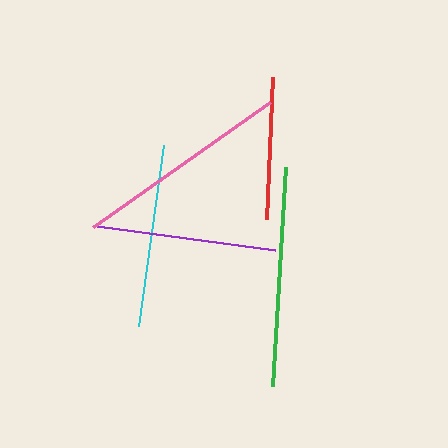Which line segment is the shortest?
The red line is the shortest at approximately 142 pixels.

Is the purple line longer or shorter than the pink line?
The pink line is longer than the purple line.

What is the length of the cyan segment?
The cyan segment is approximately 183 pixels long.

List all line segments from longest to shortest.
From longest to shortest: green, pink, cyan, purple, red.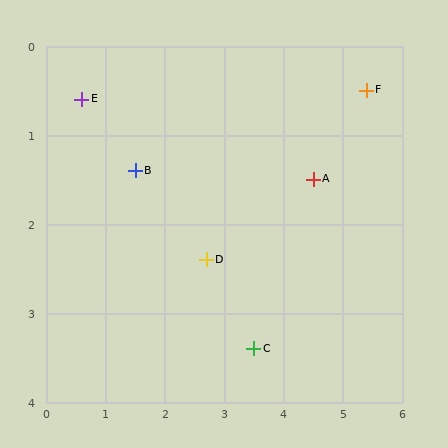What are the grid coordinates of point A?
Point A is at approximately (4.5, 1.5).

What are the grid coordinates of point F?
Point F is at approximately (5.4, 0.5).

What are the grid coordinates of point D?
Point D is at approximately (2.7, 2.4).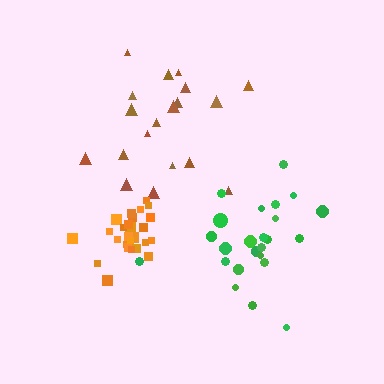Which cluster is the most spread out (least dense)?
Brown.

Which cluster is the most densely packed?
Orange.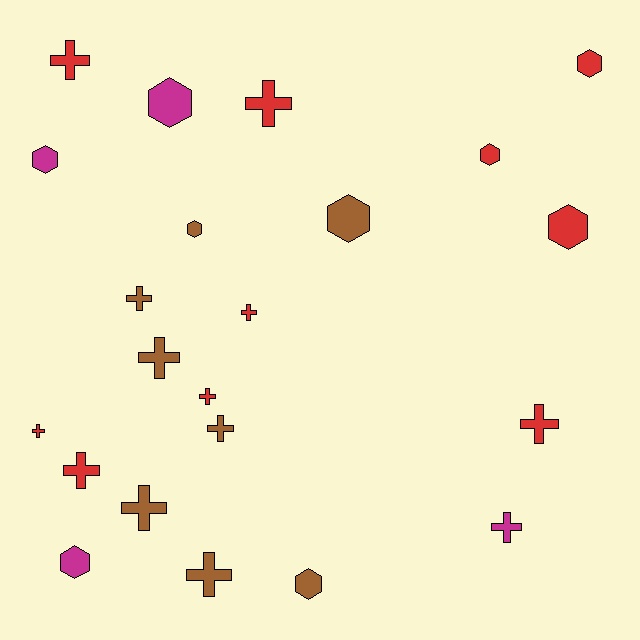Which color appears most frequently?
Red, with 10 objects.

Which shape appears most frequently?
Cross, with 13 objects.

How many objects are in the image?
There are 22 objects.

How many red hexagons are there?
There are 3 red hexagons.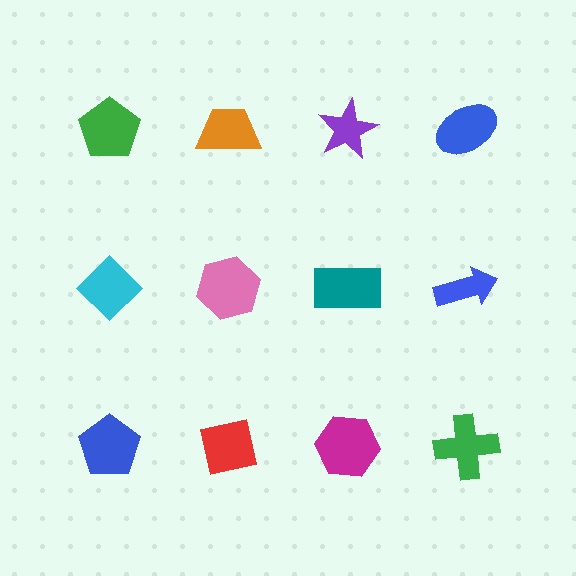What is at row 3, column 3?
A magenta hexagon.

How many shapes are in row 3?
4 shapes.